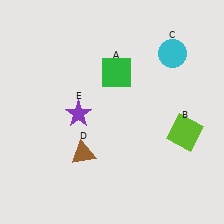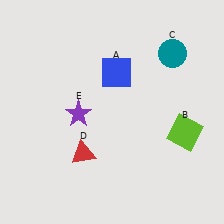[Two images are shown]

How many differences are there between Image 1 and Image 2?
There are 3 differences between the two images.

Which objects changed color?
A changed from green to blue. C changed from cyan to teal. D changed from brown to red.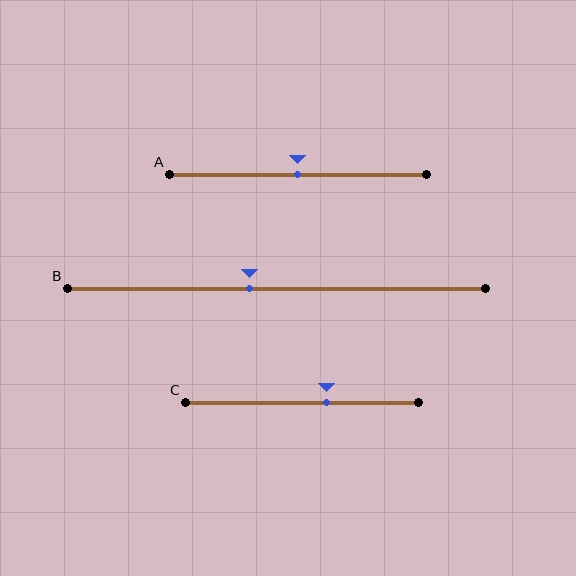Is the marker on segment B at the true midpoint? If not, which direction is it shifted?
No, the marker on segment B is shifted to the left by about 6% of the segment length.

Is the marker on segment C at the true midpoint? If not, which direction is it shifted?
No, the marker on segment C is shifted to the right by about 10% of the segment length.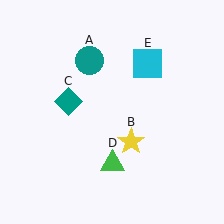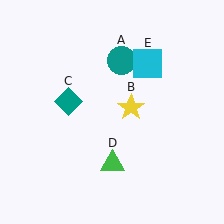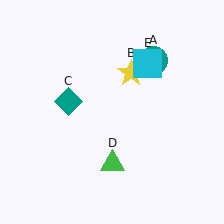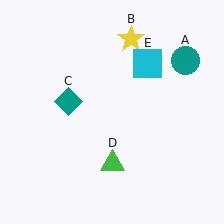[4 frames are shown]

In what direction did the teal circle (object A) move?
The teal circle (object A) moved right.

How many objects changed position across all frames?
2 objects changed position: teal circle (object A), yellow star (object B).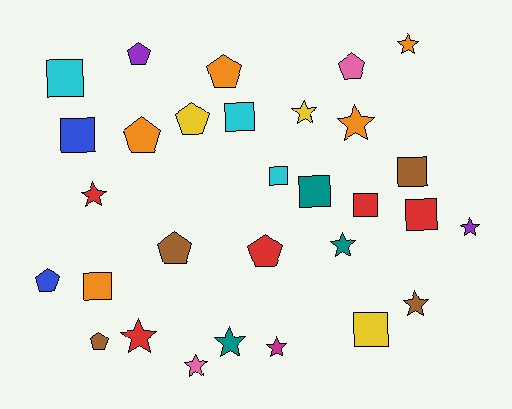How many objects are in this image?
There are 30 objects.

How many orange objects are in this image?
There are 5 orange objects.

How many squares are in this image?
There are 10 squares.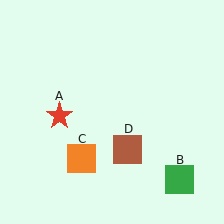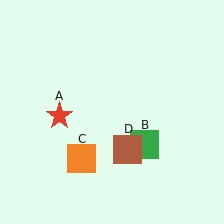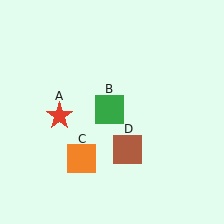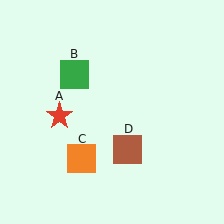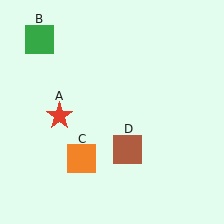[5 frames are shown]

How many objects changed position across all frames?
1 object changed position: green square (object B).